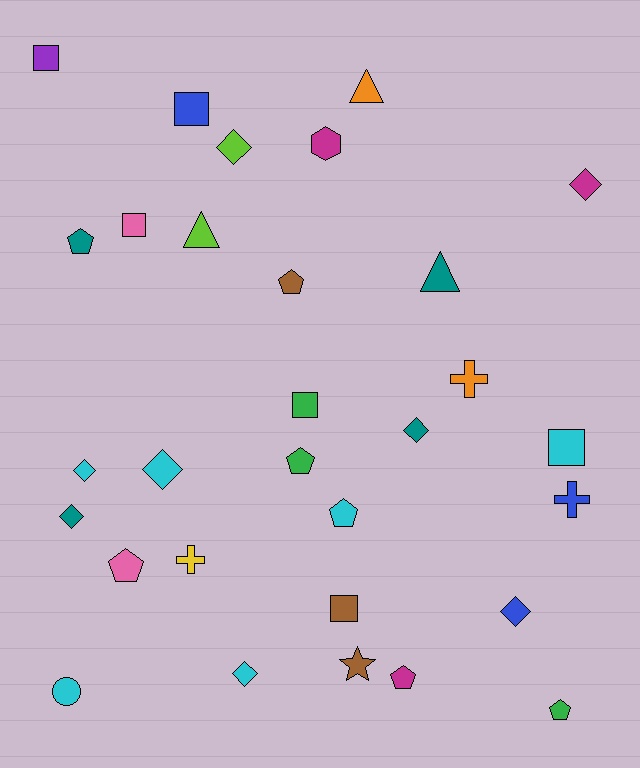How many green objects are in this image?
There are 3 green objects.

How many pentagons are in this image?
There are 7 pentagons.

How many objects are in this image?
There are 30 objects.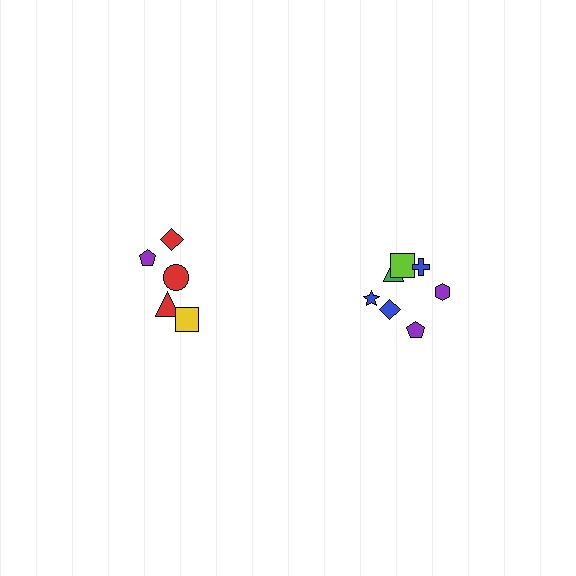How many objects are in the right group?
There are 7 objects.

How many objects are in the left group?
There are 5 objects.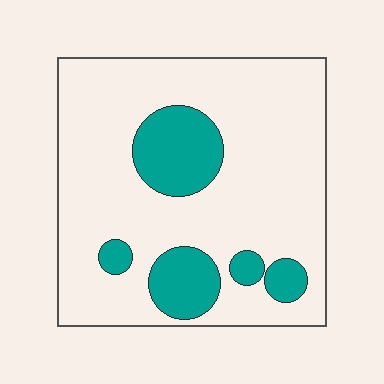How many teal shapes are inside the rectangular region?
5.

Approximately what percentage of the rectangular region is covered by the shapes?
Approximately 20%.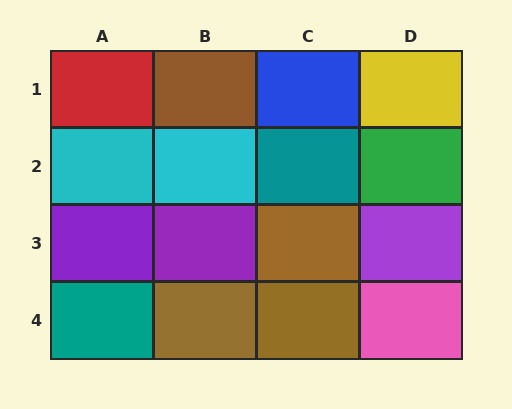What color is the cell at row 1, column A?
Red.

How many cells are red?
1 cell is red.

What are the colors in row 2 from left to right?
Cyan, cyan, teal, green.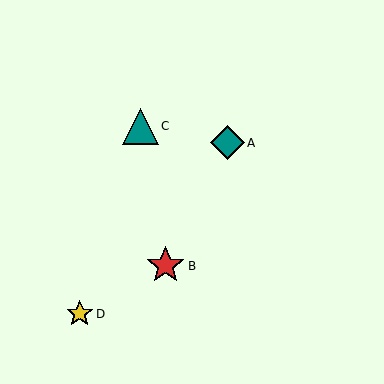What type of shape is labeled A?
Shape A is a teal diamond.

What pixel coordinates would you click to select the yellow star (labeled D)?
Click at (80, 314) to select the yellow star D.